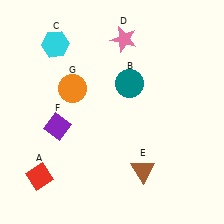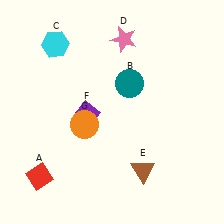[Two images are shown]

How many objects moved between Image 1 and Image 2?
2 objects moved between the two images.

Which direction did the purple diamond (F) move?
The purple diamond (F) moved right.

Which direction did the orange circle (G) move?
The orange circle (G) moved down.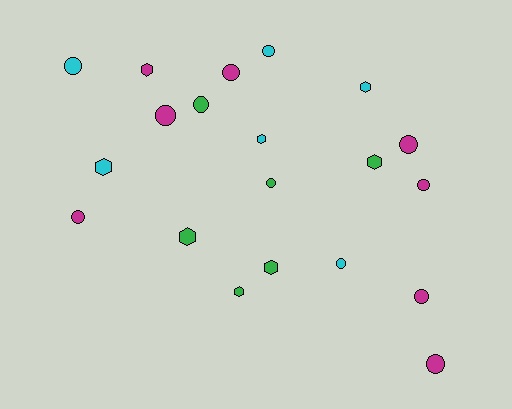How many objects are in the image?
There are 20 objects.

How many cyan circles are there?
There are 3 cyan circles.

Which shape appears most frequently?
Circle, with 12 objects.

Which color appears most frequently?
Magenta, with 8 objects.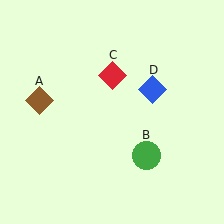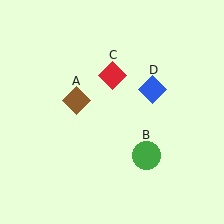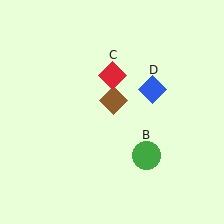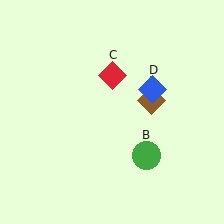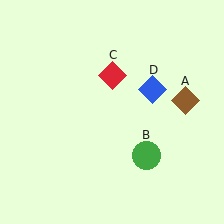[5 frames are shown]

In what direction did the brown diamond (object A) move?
The brown diamond (object A) moved right.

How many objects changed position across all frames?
1 object changed position: brown diamond (object A).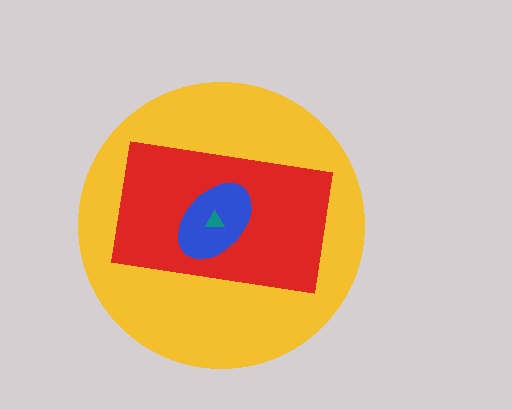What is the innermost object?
The teal triangle.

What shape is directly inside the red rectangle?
The blue ellipse.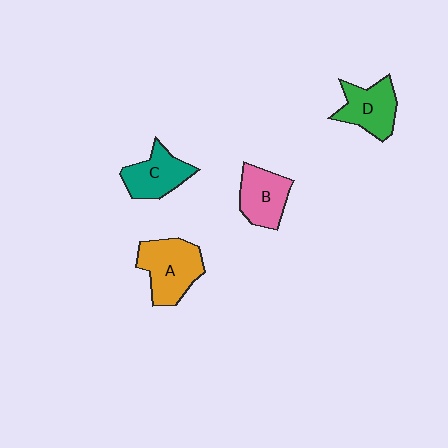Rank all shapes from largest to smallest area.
From largest to smallest: A (orange), D (green), C (teal), B (pink).